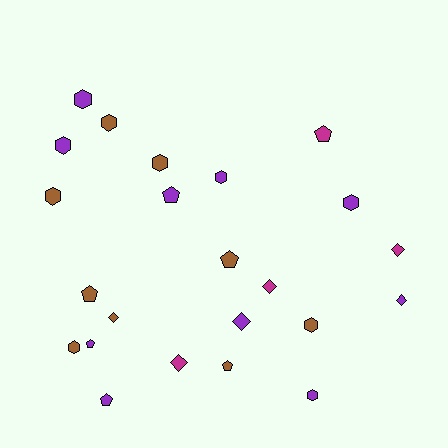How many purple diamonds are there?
There are 2 purple diamonds.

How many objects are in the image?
There are 23 objects.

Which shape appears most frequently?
Hexagon, with 10 objects.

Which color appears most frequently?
Purple, with 10 objects.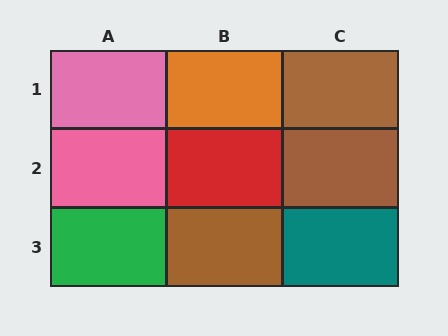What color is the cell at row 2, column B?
Red.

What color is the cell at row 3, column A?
Green.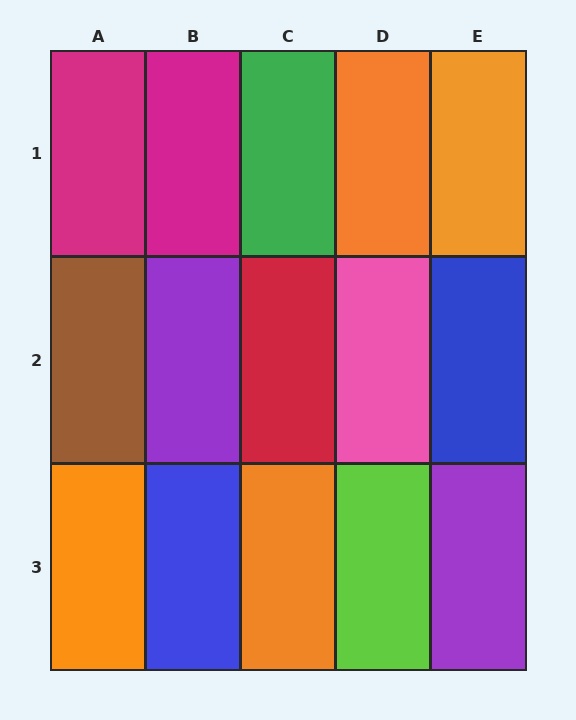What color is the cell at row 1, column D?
Orange.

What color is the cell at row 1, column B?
Magenta.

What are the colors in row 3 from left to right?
Orange, blue, orange, lime, purple.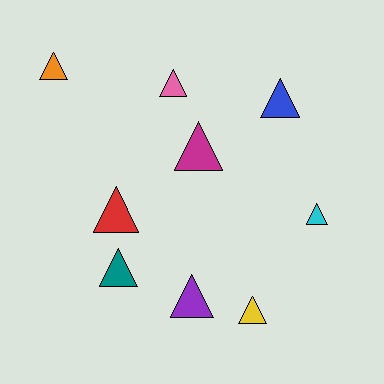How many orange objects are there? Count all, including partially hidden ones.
There is 1 orange object.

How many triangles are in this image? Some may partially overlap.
There are 9 triangles.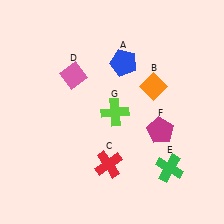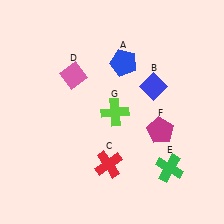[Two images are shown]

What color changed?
The diamond (B) changed from orange in Image 1 to blue in Image 2.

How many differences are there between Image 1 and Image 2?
There is 1 difference between the two images.